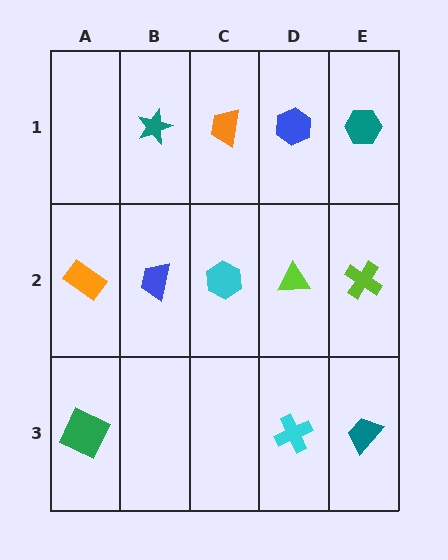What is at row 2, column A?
An orange rectangle.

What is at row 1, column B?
A teal star.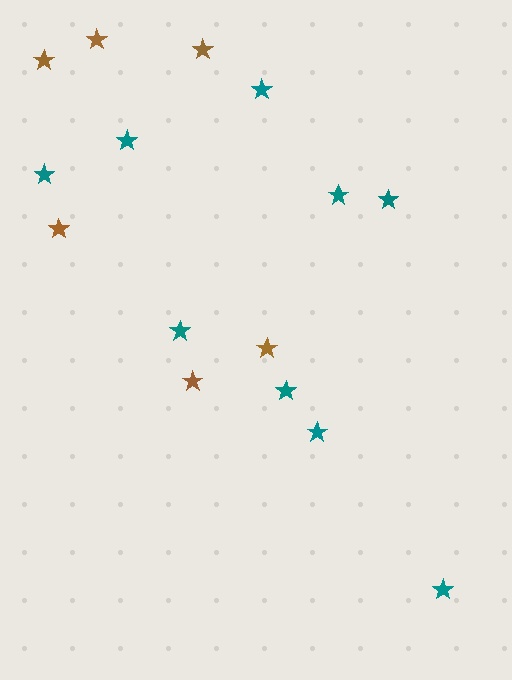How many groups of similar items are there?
There are 2 groups: one group of teal stars (9) and one group of brown stars (6).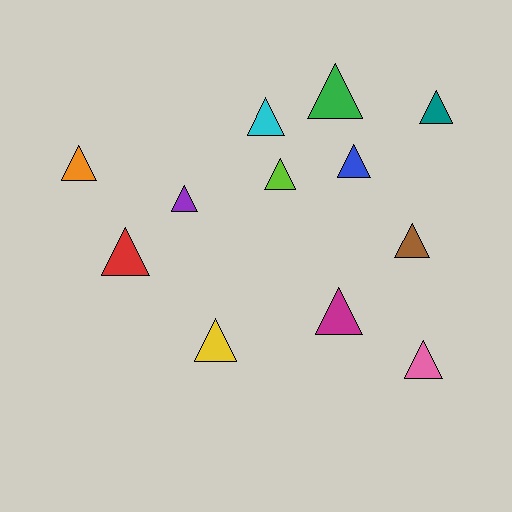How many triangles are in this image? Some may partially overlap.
There are 12 triangles.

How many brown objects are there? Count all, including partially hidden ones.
There is 1 brown object.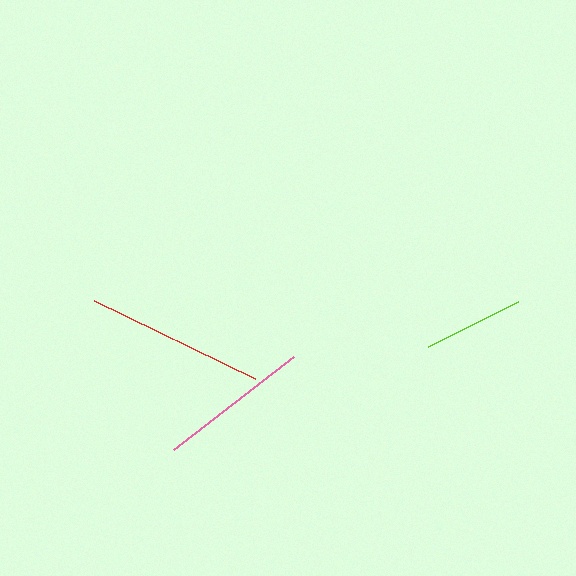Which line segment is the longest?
The red line is the longest at approximately 178 pixels.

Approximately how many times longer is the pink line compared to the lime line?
The pink line is approximately 1.5 times the length of the lime line.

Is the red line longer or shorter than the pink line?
The red line is longer than the pink line.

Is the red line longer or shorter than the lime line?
The red line is longer than the lime line.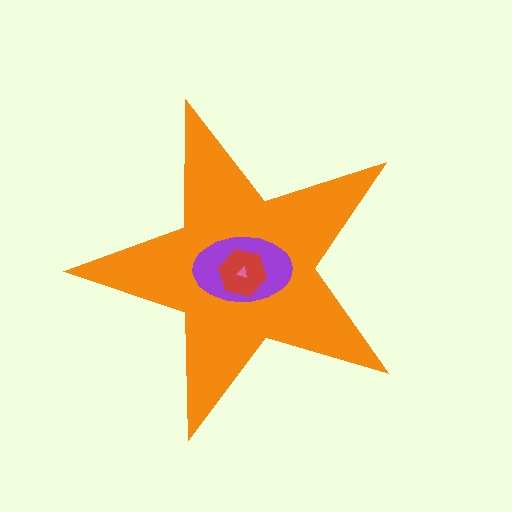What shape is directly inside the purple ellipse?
The red hexagon.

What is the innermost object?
The pink triangle.